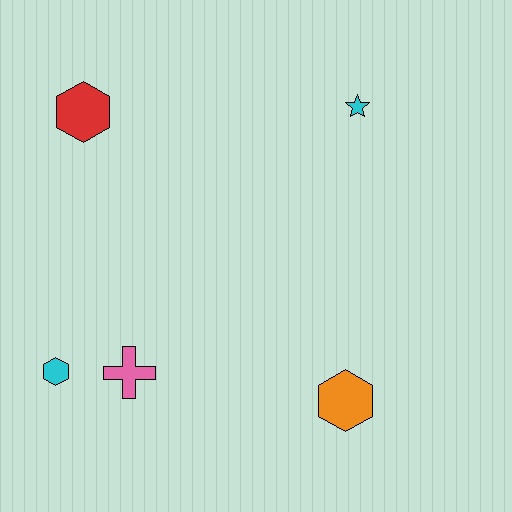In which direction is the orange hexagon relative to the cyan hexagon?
The orange hexagon is to the right of the cyan hexagon.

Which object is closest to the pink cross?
The cyan hexagon is closest to the pink cross.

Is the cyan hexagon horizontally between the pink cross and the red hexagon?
No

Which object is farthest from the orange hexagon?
The red hexagon is farthest from the orange hexagon.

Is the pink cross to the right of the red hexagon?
Yes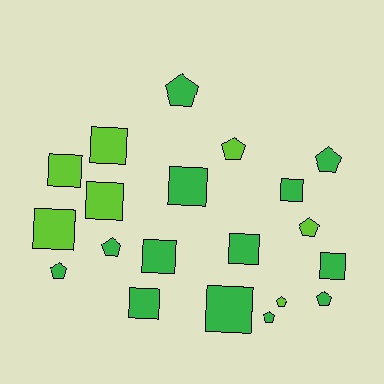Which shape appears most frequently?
Square, with 11 objects.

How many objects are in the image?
There are 20 objects.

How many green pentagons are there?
There are 6 green pentagons.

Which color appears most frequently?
Green, with 13 objects.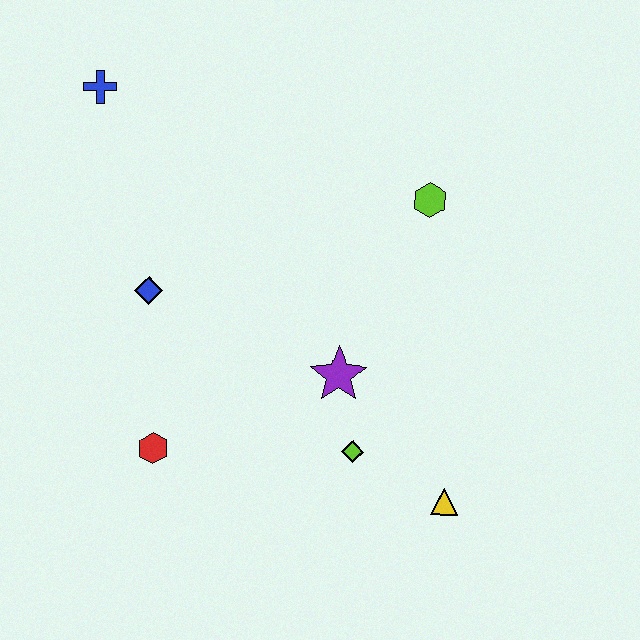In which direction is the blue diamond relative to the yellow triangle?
The blue diamond is to the left of the yellow triangle.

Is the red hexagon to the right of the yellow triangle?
No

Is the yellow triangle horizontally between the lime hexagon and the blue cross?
No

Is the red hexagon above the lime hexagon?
No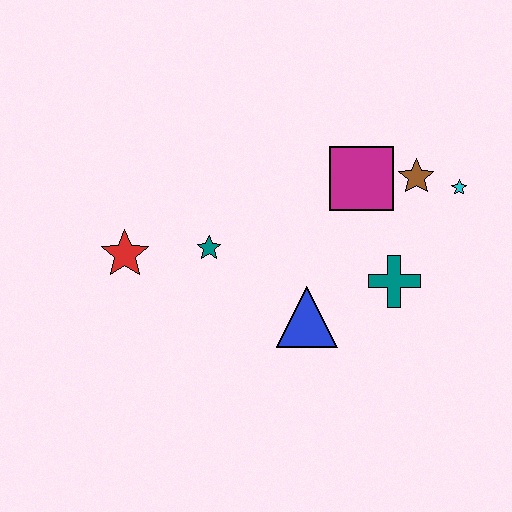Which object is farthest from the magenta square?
The red star is farthest from the magenta square.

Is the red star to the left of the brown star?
Yes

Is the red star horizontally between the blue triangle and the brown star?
No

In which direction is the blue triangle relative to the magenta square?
The blue triangle is below the magenta square.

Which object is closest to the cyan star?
The brown star is closest to the cyan star.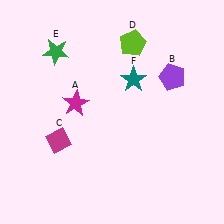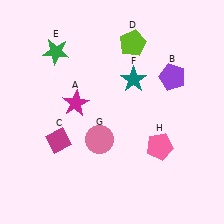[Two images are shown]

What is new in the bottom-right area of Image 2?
A pink pentagon (H) was added in the bottom-right area of Image 2.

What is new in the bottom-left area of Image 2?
A pink circle (G) was added in the bottom-left area of Image 2.